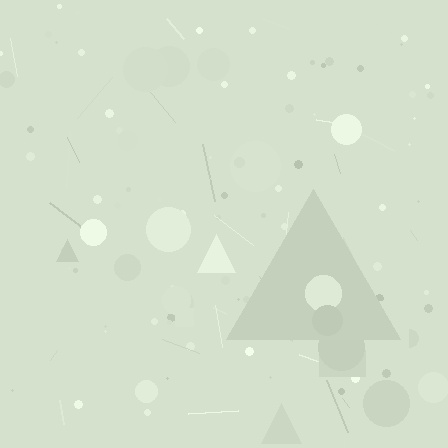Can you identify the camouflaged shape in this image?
The camouflaged shape is a triangle.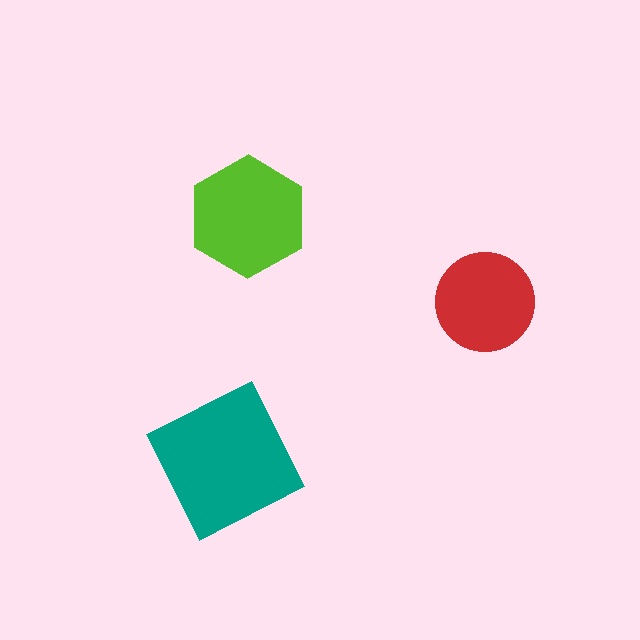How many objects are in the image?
There are 3 objects in the image.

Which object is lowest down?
The teal square is bottommost.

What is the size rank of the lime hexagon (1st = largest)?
2nd.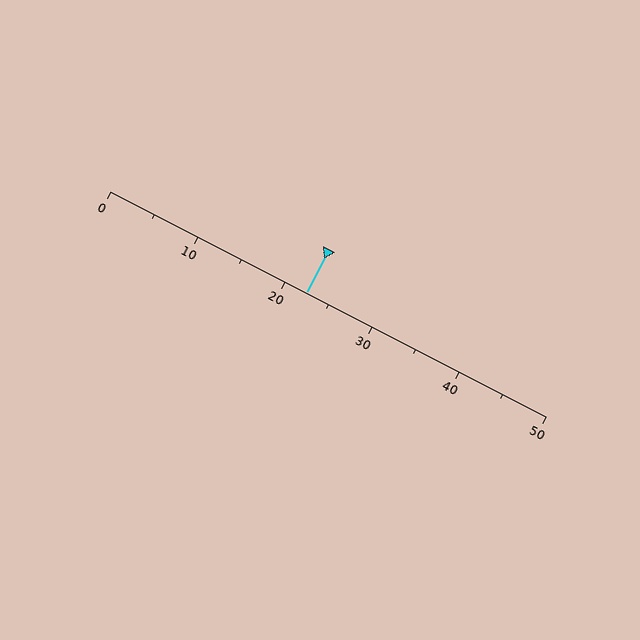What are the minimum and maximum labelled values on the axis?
The axis runs from 0 to 50.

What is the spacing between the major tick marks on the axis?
The major ticks are spaced 10 apart.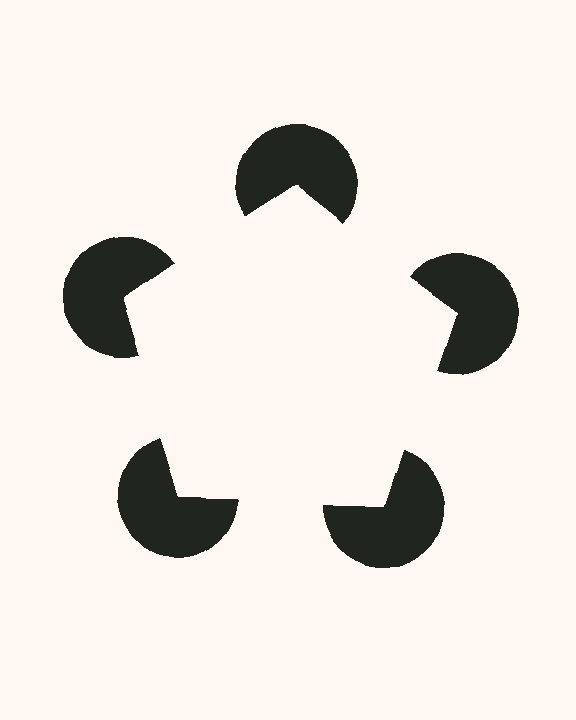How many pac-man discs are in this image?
There are 5 — one at each vertex of the illusory pentagon.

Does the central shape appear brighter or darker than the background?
It typically appears slightly brighter than the background, even though no actual brightness change is drawn.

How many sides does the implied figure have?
5 sides.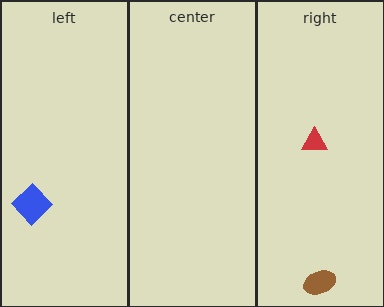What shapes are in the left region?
The blue diamond.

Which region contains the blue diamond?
The left region.